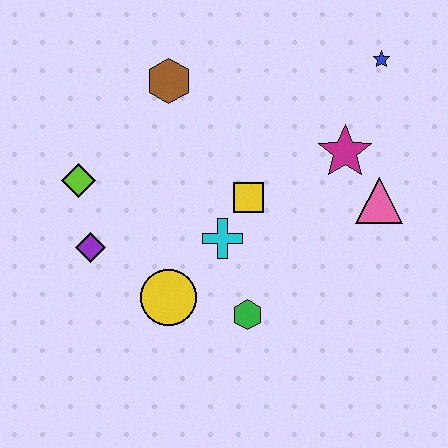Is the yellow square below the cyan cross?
No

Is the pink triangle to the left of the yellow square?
No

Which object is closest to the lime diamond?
The purple diamond is closest to the lime diamond.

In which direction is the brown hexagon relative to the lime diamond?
The brown hexagon is above the lime diamond.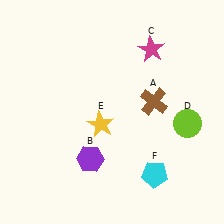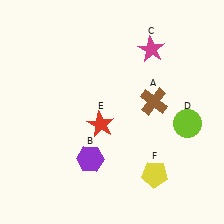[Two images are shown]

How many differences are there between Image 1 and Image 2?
There are 2 differences between the two images.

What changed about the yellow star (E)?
In Image 1, E is yellow. In Image 2, it changed to red.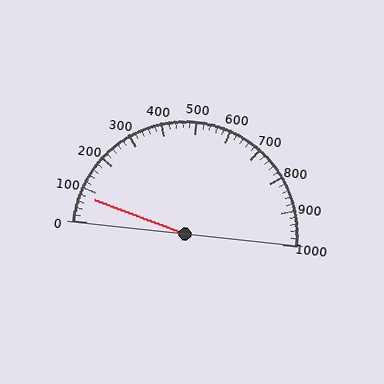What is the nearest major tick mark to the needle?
The nearest major tick mark is 100.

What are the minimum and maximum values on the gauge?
The gauge ranges from 0 to 1000.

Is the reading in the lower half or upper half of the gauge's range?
The reading is in the lower half of the range (0 to 1000).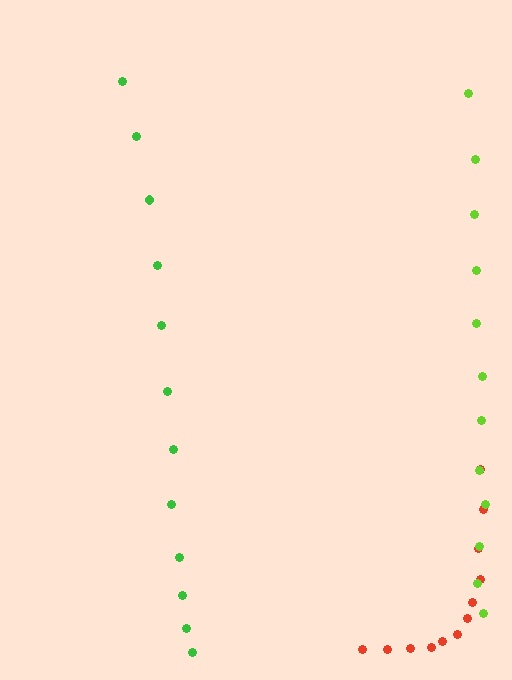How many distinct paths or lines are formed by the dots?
There are 3 distinct paths.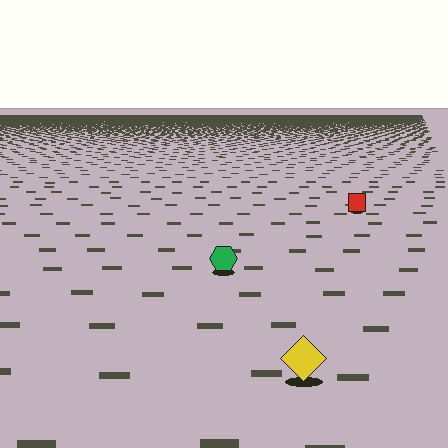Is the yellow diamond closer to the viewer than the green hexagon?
Yes. The yellow diamond is closer — you can tell from the texture gradient: the ground texture is coarser near it.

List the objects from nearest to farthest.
From nearest to farthest: the yellow diamond, the green hexagon, the red square.